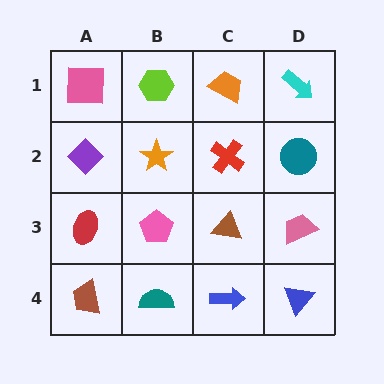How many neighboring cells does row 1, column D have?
2.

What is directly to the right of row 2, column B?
A red cross.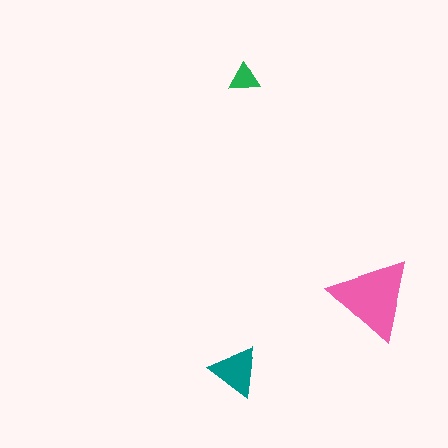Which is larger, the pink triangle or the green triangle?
The pink one.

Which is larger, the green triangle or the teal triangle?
The teal one.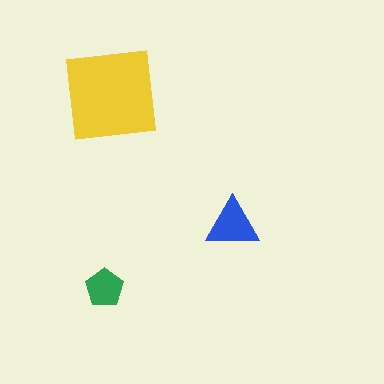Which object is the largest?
The yellow square.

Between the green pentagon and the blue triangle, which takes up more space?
The blue triangle.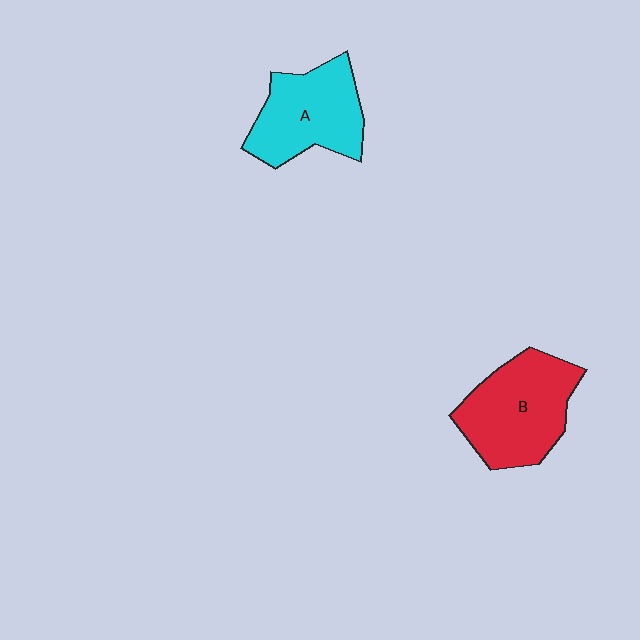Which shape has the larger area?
Shape B (red).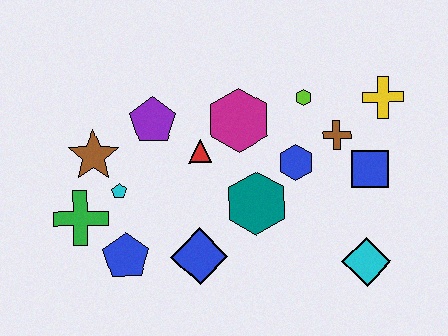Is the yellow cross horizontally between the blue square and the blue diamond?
No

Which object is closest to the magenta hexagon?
The red triangle is closest to the magenta hexagon.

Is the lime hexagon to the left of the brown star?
No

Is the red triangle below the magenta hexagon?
Yes